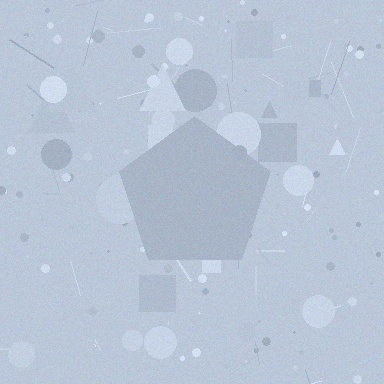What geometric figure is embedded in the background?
A pentagon is embedded in the background.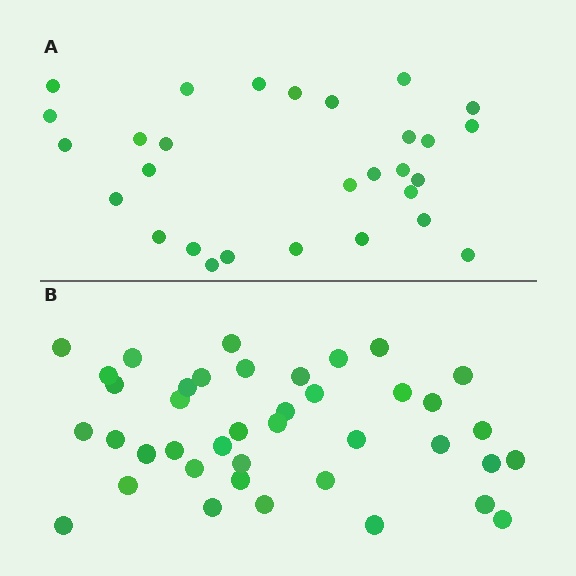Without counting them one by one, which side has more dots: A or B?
Region B (the bottom region) has more dots.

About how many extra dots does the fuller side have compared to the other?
Region B has roughly 12 or so more dots than region A.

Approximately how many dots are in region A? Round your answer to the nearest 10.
About 30 dots. (The exact count is 29, which rounds to 30.)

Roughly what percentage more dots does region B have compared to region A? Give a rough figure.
About 40% more.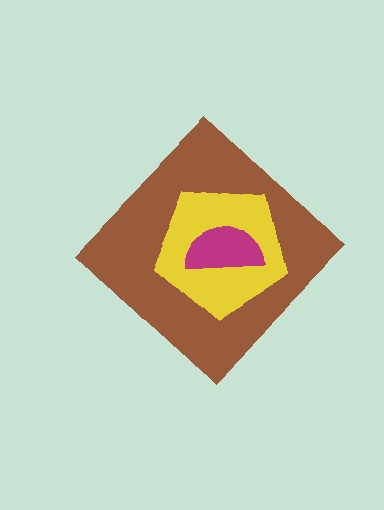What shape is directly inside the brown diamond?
The yellow pentagon.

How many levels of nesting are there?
3.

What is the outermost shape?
The brown diamond.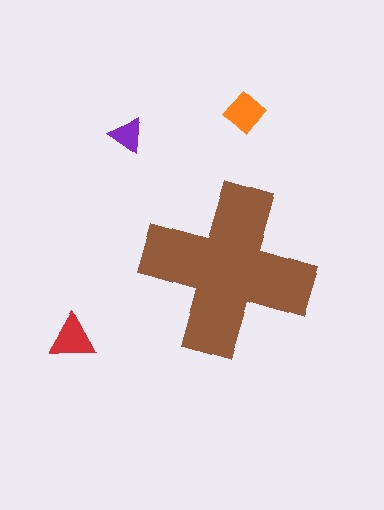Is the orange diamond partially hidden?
No, the orange diamond is fully visible.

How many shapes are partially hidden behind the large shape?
0 shapes are partially hidden.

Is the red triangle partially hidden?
No, the red triangle is fully visible.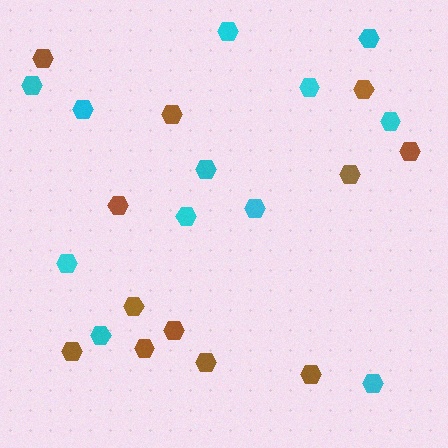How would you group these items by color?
There are 2 groups: one group of brown hexagons (12) and one group of cyan hexagons (12).